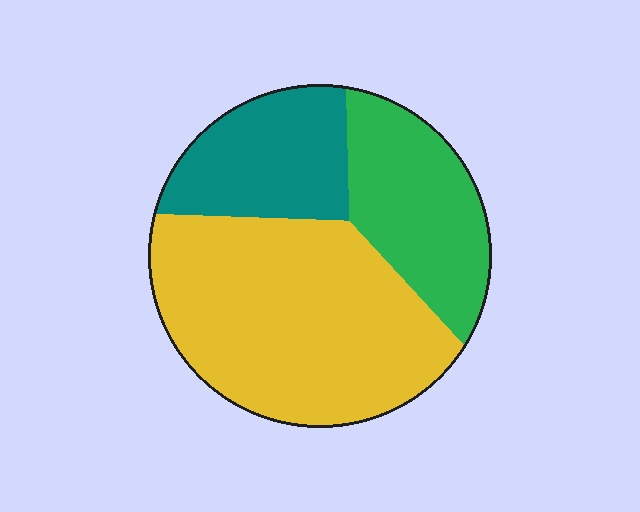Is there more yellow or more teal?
Yellow.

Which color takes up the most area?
Yellow, at roughly 55%.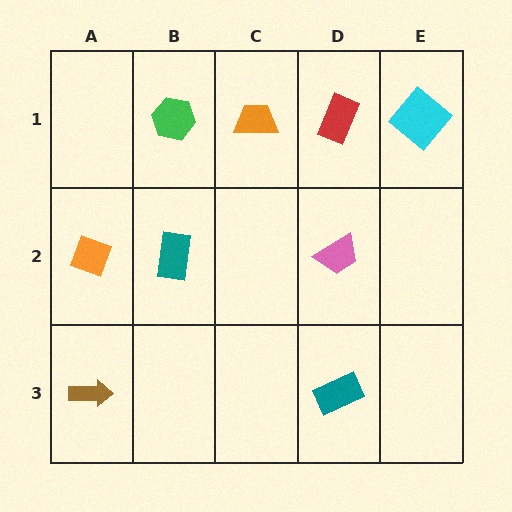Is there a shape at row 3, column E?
No, that cell is empty.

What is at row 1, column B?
A green hexagon.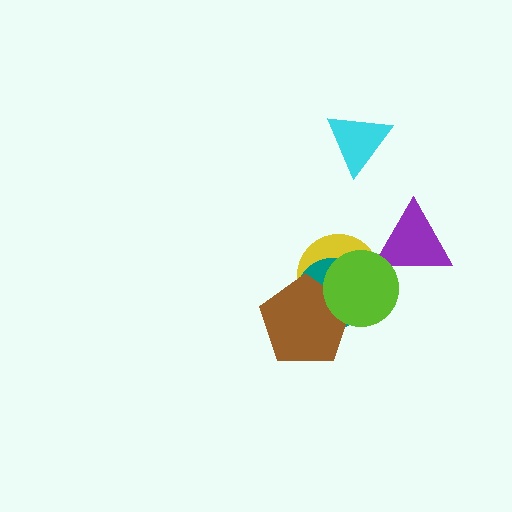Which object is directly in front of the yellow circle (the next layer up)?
The teal circle is directly in front of the yellow circle.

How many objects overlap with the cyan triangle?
0 objects overlap with the cyan triangle.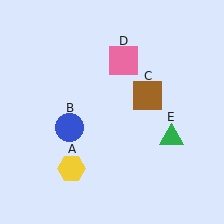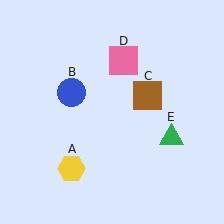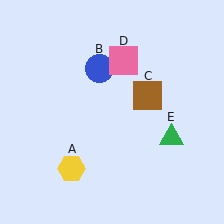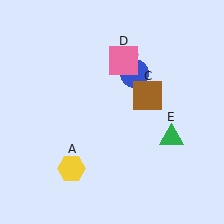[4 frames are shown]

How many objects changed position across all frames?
1 object changed position: blue circle (object B).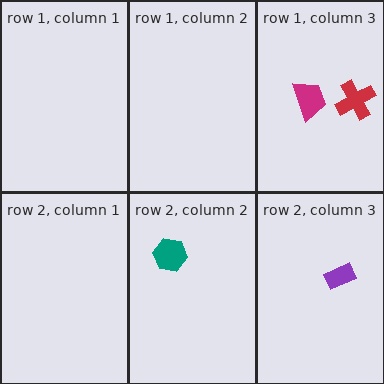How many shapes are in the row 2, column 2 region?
1.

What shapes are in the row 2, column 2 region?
The teal hexagon.